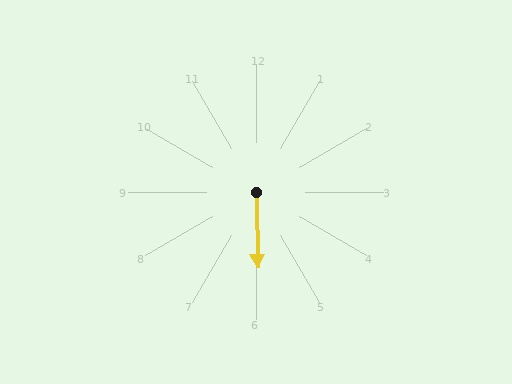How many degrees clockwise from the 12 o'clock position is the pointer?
Approximately 179 degrees.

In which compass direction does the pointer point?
South.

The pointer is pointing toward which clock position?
Roughly 6 o'clock.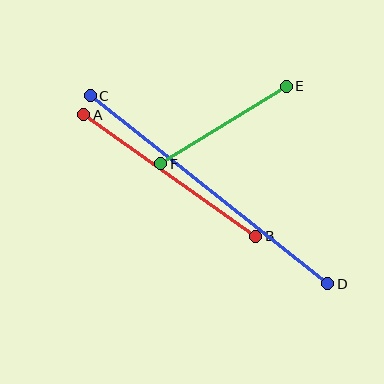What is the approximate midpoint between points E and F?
The midpoint is at approximately (223, 125) pixels.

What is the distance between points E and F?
The distance is approximately 147 pixels.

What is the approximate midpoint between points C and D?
The midpoint is at approximately (209, 190) pixels.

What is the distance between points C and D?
The distance is approximately 303 pixels.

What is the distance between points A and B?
The distance is approximately 211 pixels.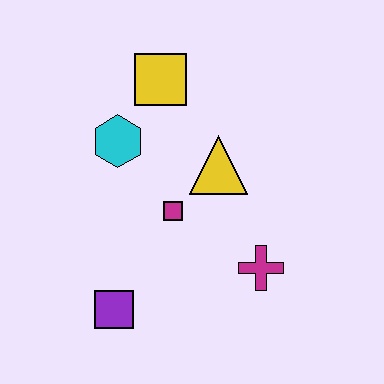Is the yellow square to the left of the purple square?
No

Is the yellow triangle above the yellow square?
No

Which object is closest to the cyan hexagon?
The yellow square is closest to the cyan hexagon.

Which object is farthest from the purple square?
The yellow square is farthest from the purple square.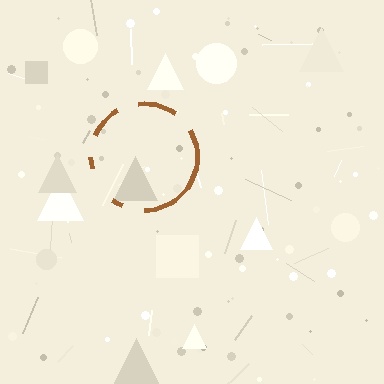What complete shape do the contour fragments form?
The contour fragments form a circle.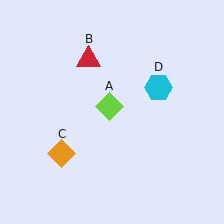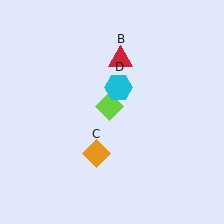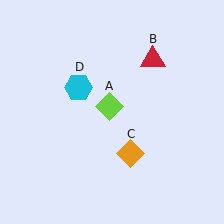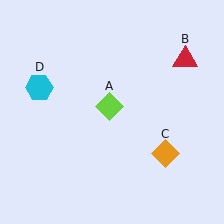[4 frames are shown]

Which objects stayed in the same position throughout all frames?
Lime diamond (object A) remained stationary.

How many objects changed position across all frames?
3 objects changed position: red triangle (object B), orange diamond (object C), cyan hexagon (object D).